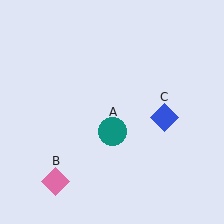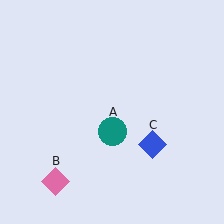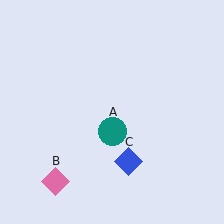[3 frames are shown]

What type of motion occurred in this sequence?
The blue diamond (object C) rotated clockwise around the center of the scene.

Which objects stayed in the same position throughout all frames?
Teal circle (object A) and pink diamond (object B) remained stationary.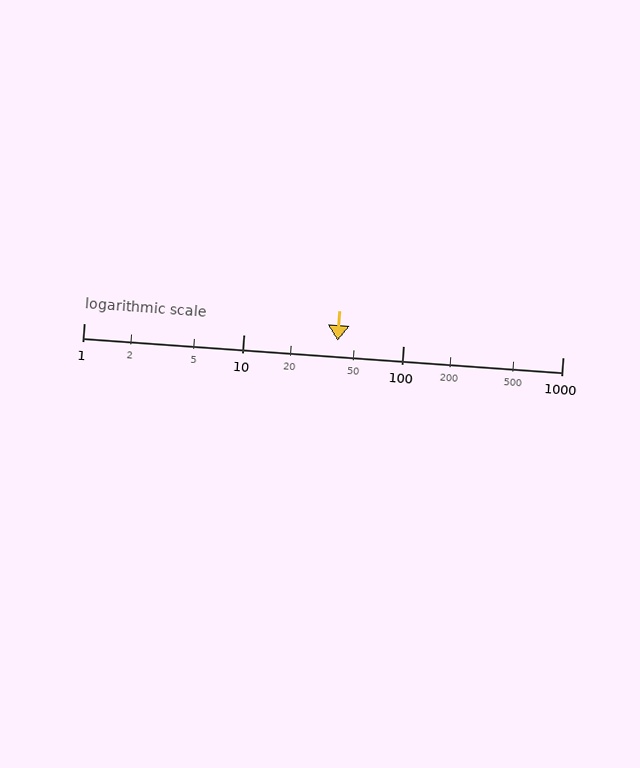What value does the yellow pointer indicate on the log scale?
The pointer indicates approximately 39.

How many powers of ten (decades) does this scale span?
The scale spans 3 decades, from 1 to 1000.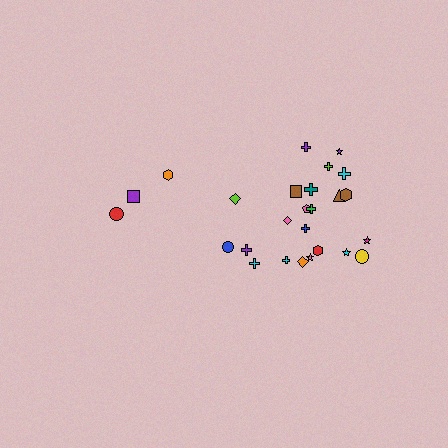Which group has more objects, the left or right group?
The right group.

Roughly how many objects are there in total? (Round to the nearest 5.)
Roughly 25 objects in total.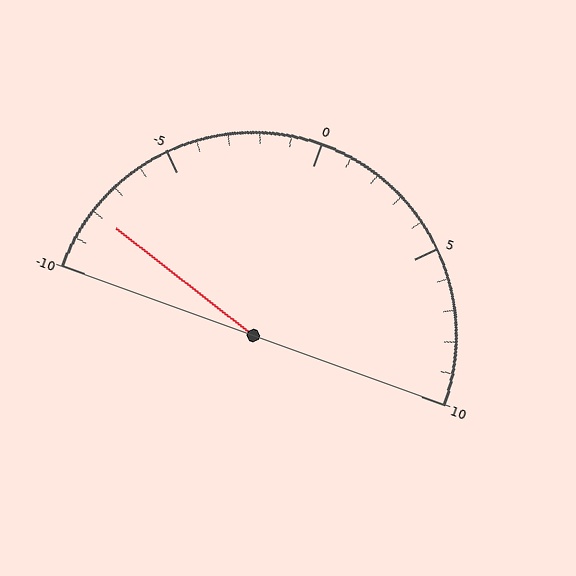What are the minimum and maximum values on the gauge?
The gauge ranges from -10 to 10.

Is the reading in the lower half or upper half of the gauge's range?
The reading is in the lower half of the range (-10 to 10).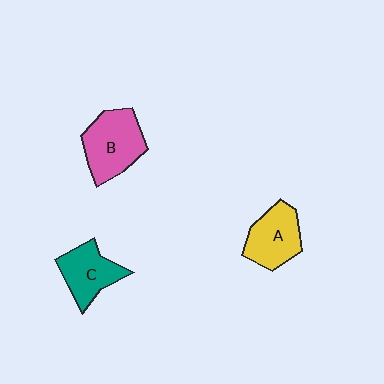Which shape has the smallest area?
Shape C (teal).